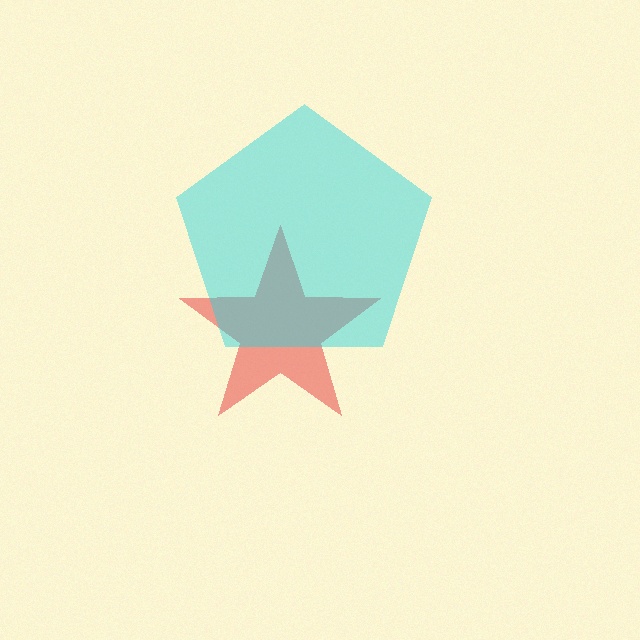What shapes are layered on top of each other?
The layered shapes are: a red star, a cyan pentagon.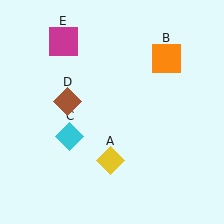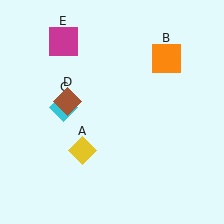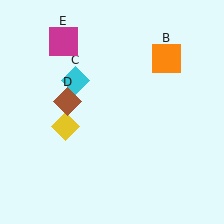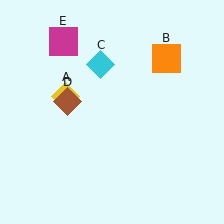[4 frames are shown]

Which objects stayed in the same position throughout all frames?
Orange square (object B) and brown diamond (object D) and magenta square (object E) remained stationary.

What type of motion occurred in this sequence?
The yellow diamond (object A), cyan diamond (object C) rotated clockwise around the center of the scene.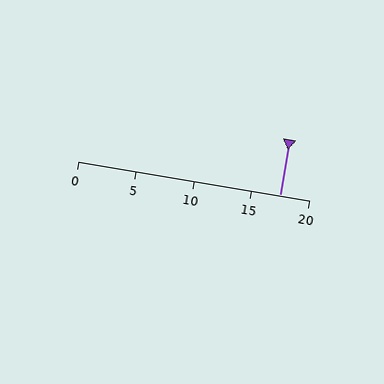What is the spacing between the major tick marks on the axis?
The major ticks are spaced 5 apart.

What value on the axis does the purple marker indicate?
The marker indicates approximately 17.5.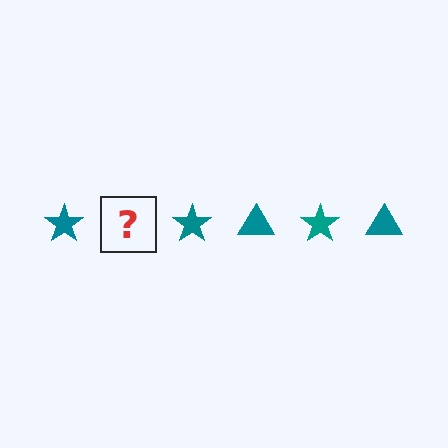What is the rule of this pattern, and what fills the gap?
The rule is that the pattern cycles through star, triangle shapes in teal. The gap should be filled with a teal triangle.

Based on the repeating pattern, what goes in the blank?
The blank should be a teal triangle.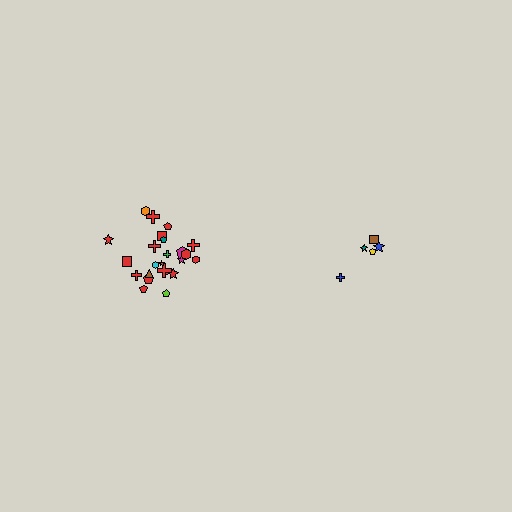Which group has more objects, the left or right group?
The left group.